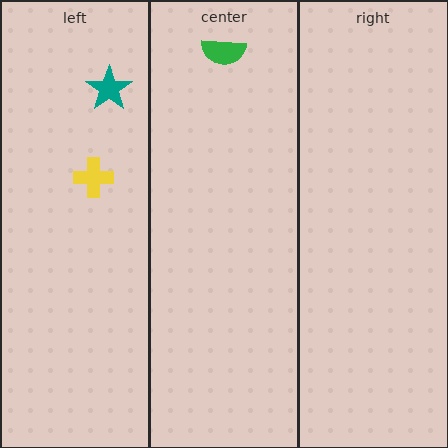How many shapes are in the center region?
1.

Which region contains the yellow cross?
The left region.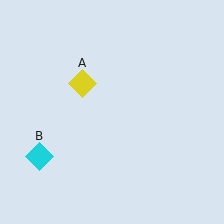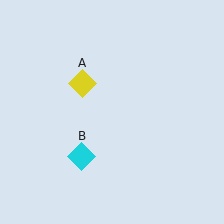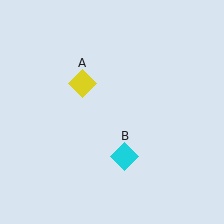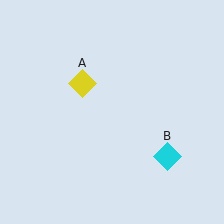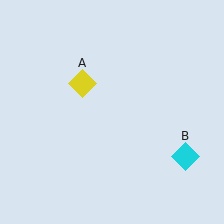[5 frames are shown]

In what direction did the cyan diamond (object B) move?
The cyan diamond (object B) moved right.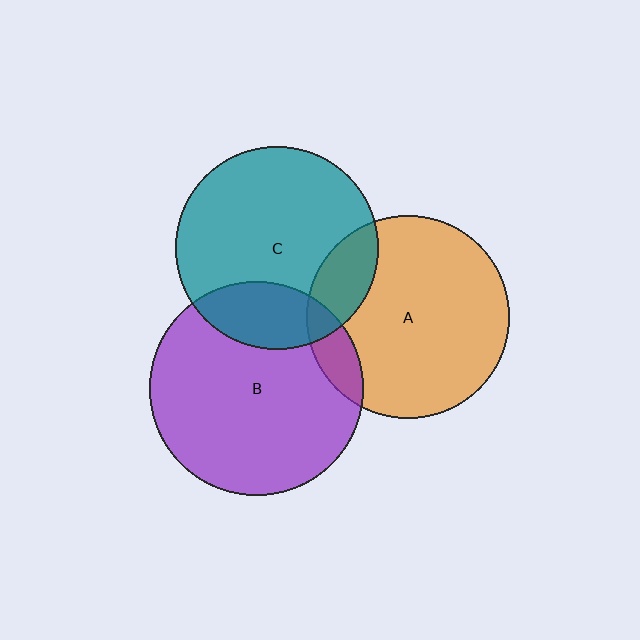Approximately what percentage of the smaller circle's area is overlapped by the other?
Approximately 10%.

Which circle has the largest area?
Circle B (purple).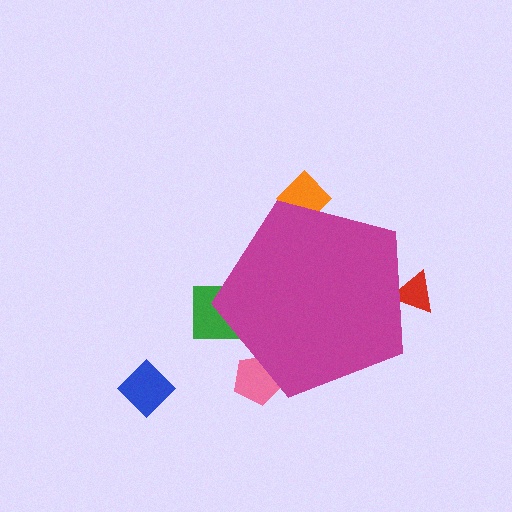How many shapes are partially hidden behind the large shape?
4 shapes are partially hidden.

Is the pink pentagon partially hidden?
Yes, the pink pentagon is partially hidden behind the magenta pentagon.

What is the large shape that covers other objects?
A magenta pentagon.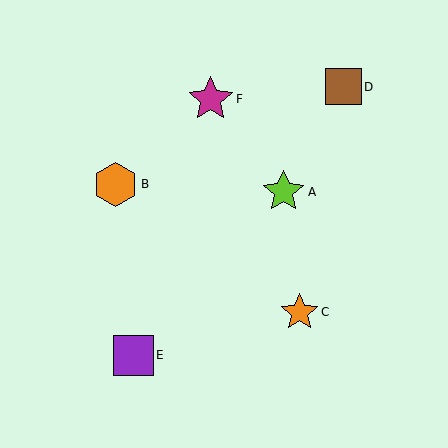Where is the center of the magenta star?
The center of the magenta star is at (211, 99).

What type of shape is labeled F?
Shape F is a magenta star.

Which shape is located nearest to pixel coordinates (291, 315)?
The orange star (labeled C) at (299, 312) is nearest to that location.